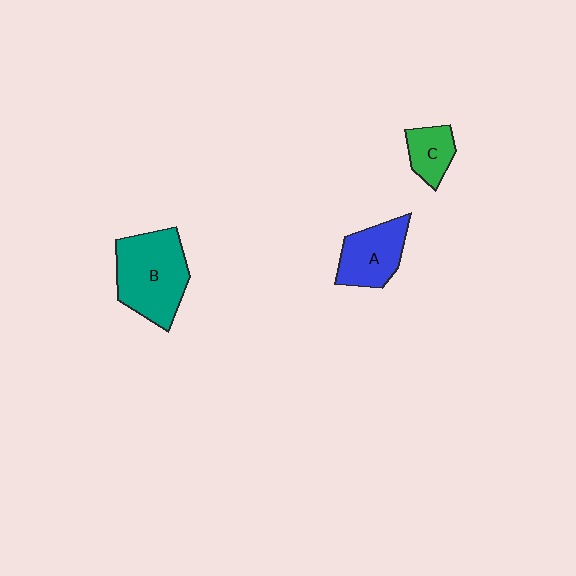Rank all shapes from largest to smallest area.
From largest to smallest: B (teal), A (blue), C (green).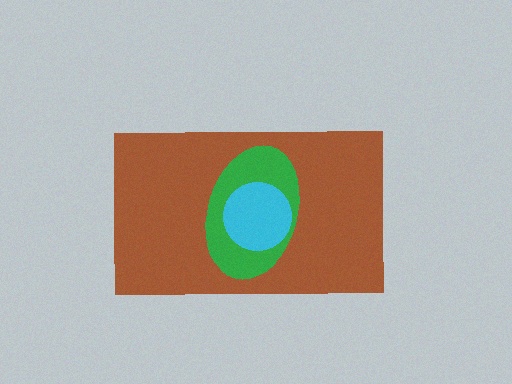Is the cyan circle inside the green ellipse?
Yes.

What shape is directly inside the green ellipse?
The cyan circle.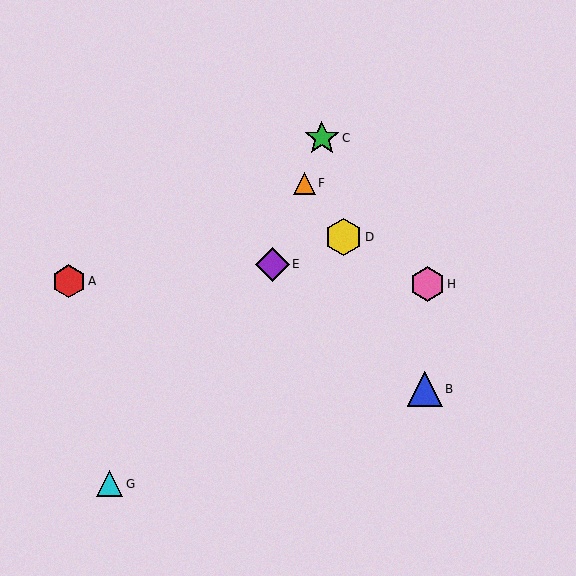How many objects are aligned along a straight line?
3 objects (C, E, F) are aligned along a straight line.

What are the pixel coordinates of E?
Object E is at (272, 264).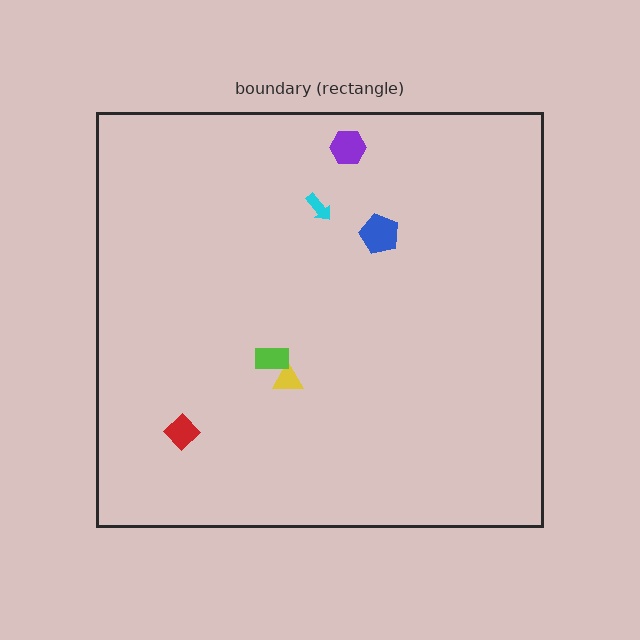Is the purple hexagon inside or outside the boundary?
Inside.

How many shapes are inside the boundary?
6 inside, 0 outside.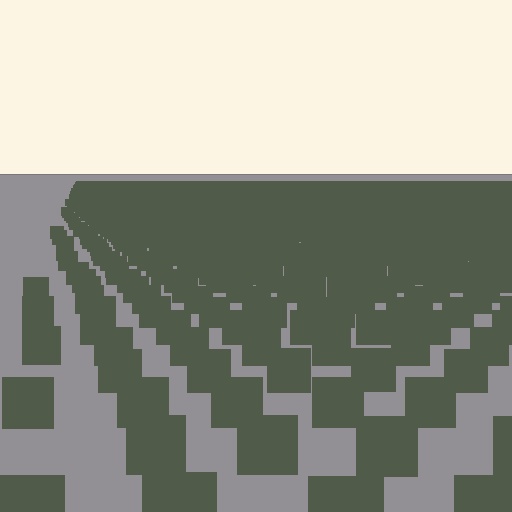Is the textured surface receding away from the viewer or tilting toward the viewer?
The surface is receding away from the viewer. Texture elements get smaller and denser toward the top.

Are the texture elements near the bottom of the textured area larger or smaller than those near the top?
Larger. Near the bottom, elements are closer to the viewer and appear at a bigger on-screen size.